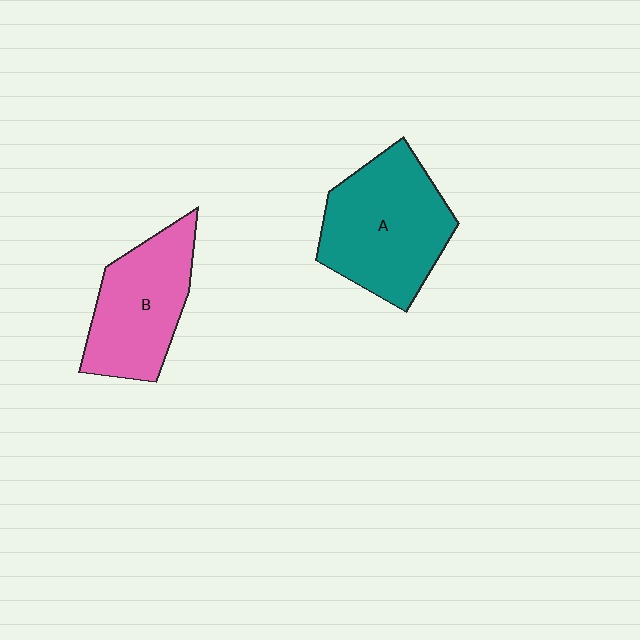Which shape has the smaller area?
Shape B (pink).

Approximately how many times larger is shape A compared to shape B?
Approximately 1.2 times.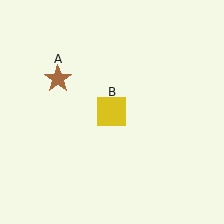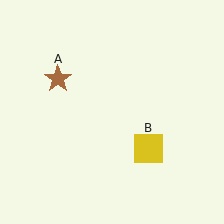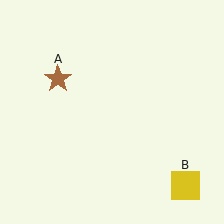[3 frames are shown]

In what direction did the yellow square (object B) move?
The yellow square (object B) moved down and to the right.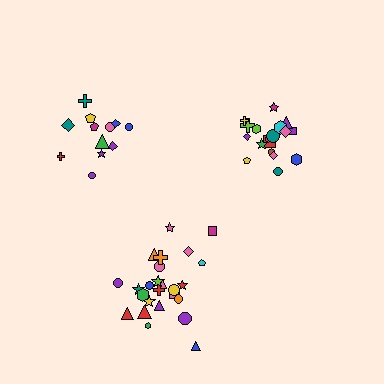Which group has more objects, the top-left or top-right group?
The top-right group.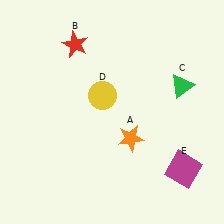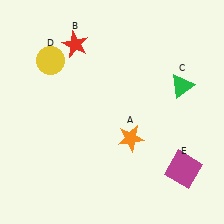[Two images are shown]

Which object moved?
The yellow circle (D) moved left.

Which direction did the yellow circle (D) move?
The yellow circle (D) moved left.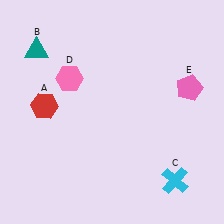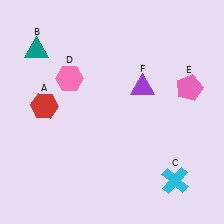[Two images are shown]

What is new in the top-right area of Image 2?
A purple triangle (F) was added in the top-right area of Image 2.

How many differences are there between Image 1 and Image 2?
There is 1 difference between the two images.